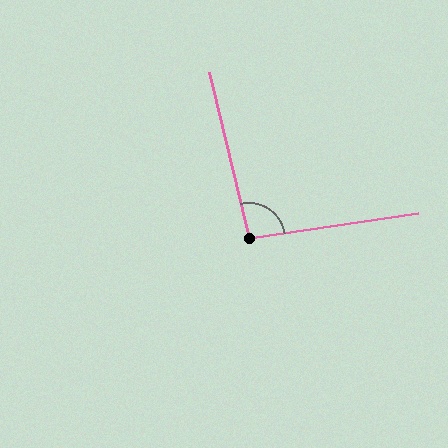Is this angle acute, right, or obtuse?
It is obtuse.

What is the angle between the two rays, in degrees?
Approximately 95 degrees.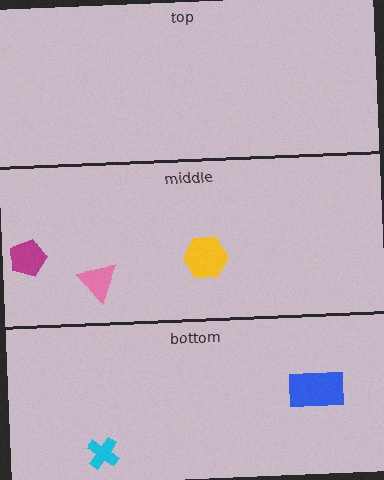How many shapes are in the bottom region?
2.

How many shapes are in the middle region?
3.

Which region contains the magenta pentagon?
The middle region.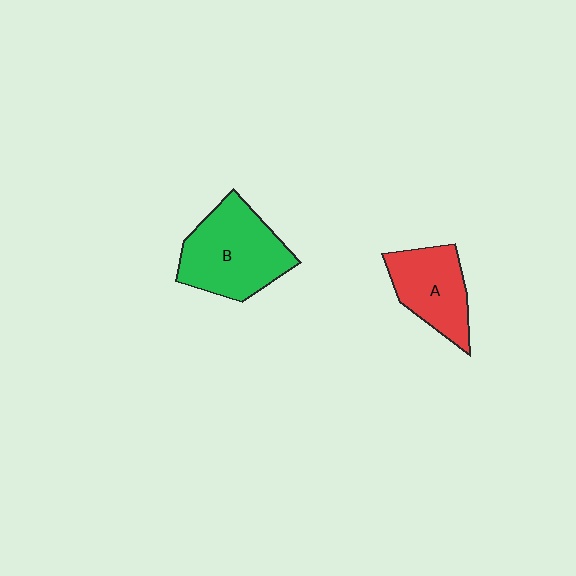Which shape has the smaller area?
Shape A (red).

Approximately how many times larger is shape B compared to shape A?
Approximately 1.4 times.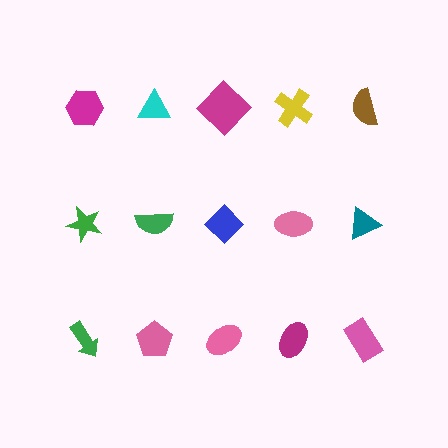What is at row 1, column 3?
A magenta diamond.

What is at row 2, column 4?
A pink ellipse.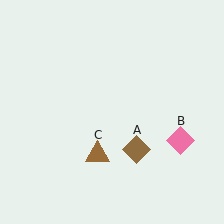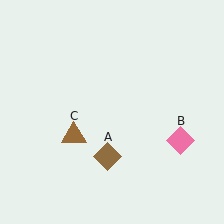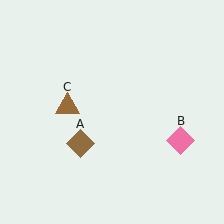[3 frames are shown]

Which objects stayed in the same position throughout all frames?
Pink diamond (object B) remained stationary.